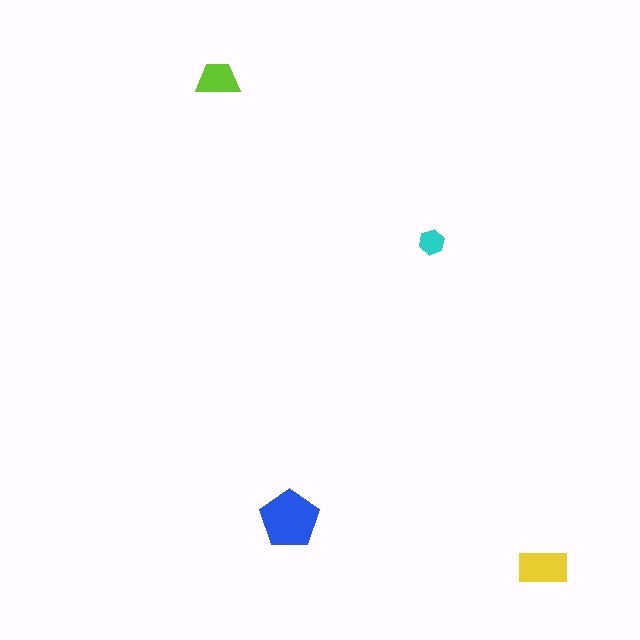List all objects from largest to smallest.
The blue pentagon, the yellow rectangle, the lime trapezoid, the cyan hexagon.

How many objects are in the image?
There are 4 objects in the image.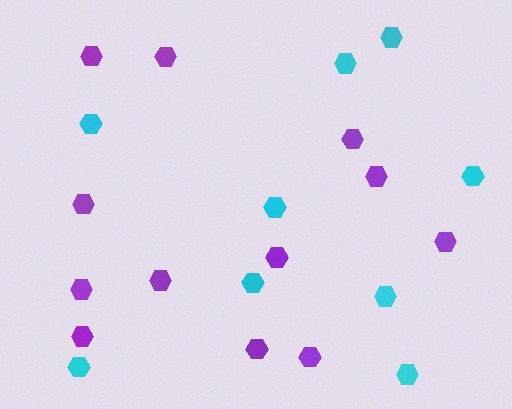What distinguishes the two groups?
There are 2 groups: one group of purple hexagons (12) and one group of cyan hexagons (9).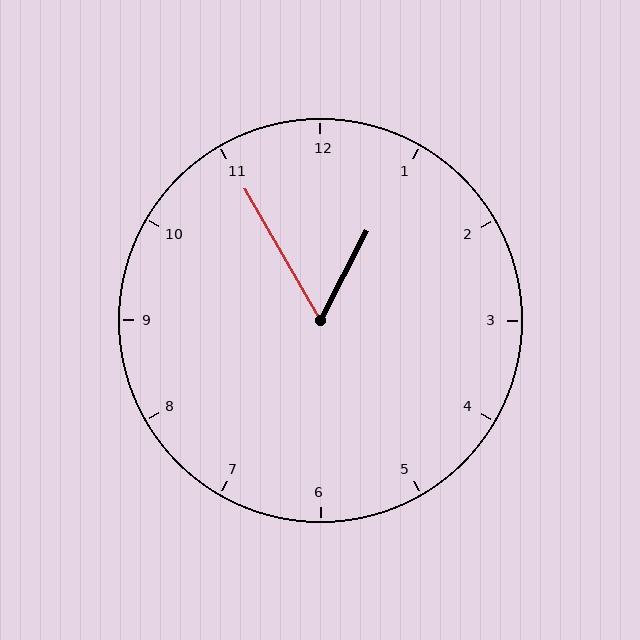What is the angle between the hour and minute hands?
Approximately 58 degrees.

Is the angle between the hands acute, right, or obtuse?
It is acute.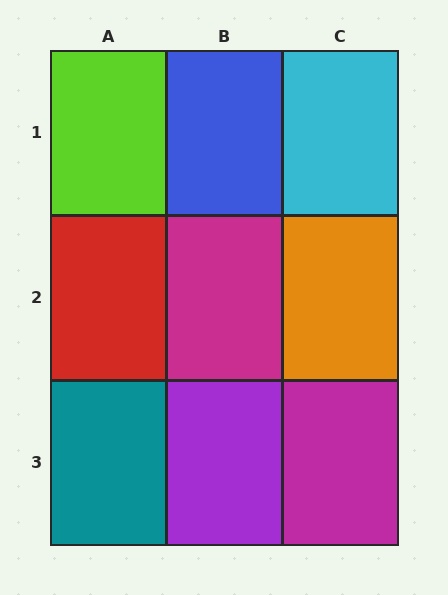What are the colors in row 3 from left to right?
Teal, purple, magenta.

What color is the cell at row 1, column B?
Blue.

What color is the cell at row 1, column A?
Lime.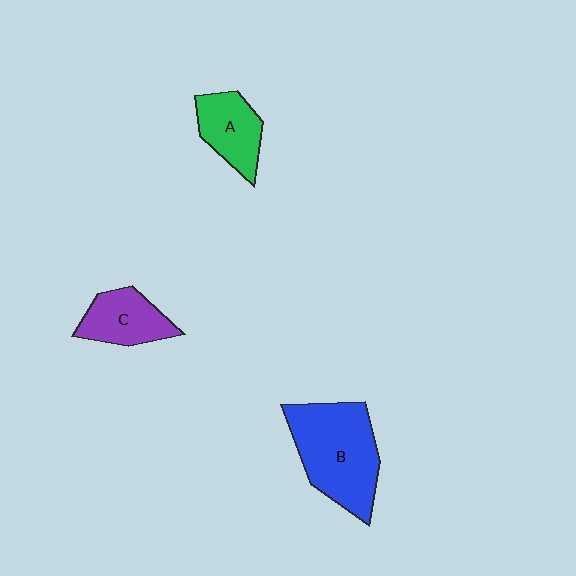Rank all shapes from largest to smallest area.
From largest to smallest: B (blue), A (green), C (purple).